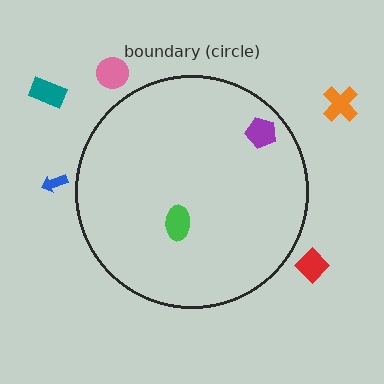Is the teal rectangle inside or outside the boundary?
Outside.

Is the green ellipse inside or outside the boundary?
Inside.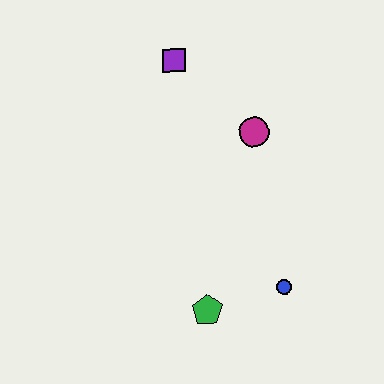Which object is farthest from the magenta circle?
The green pentagon is farthest from the magenta circle.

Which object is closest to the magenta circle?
The purple square is closest to the magenta circle.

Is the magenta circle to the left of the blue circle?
Yes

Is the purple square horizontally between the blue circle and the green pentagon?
No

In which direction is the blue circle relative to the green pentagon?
The blue circle is to the right of the green pentagon.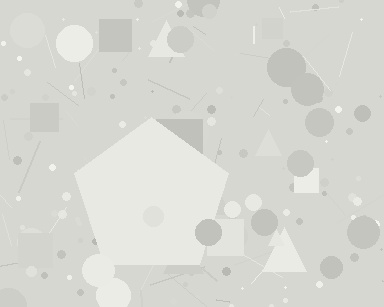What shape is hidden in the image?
A pentagon is hidden in the image.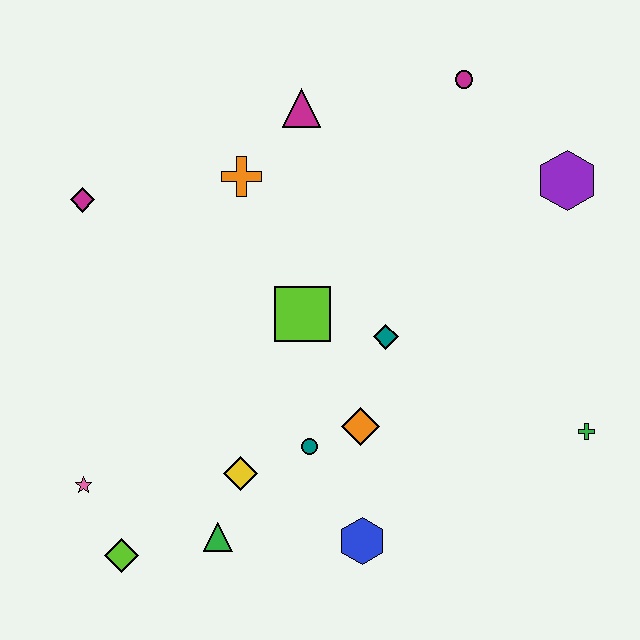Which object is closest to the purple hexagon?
The magenta circle is closest to the purple hexagon.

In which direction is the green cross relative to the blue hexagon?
The green cross is to the right of the blue hexagon.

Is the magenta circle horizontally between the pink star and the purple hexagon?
Yes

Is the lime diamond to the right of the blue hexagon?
No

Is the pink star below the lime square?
Yes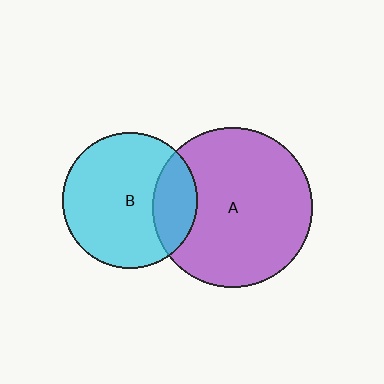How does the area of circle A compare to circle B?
Approximately 1.4 times.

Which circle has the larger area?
Circle A (purple).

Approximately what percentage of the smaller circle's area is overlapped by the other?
Approximately 20%.